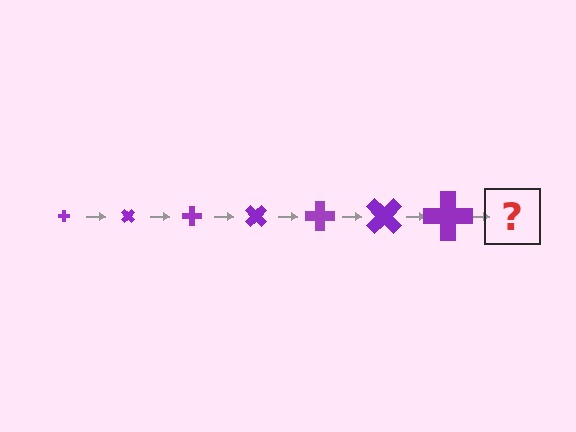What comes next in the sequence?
The next element should be a cross, larger than the previous one and rotated 315 degrees from the start.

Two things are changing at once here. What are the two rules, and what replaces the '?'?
The two rules are that the cross grows larger each step and it rotates 45 degrees each step. The '?' should be a cross, larger than the previous one and rotated 315 degrees from the start.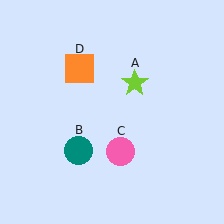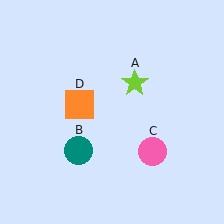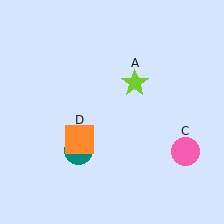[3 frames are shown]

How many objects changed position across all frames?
2 objects changed position: pink circle (object C), orange square (object D).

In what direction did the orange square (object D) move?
The orange square (object D) moved down.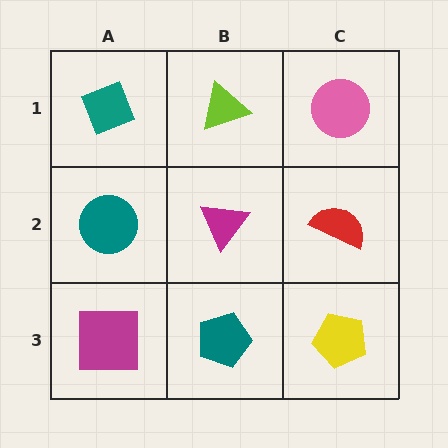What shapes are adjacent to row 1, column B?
A magenta triangle (row 2, column B), a teal diamond (row 1, column A), a pink circle (row 1, column C).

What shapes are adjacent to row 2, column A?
A teal diamond (row 1, column A), a magenta square (row 3, column A), a magenta triangle (row 2, column B).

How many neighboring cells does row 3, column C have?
2.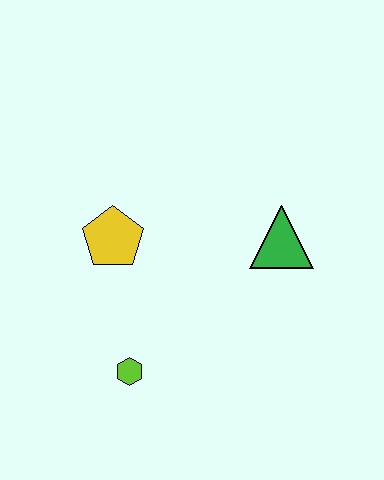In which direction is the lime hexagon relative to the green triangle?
The lime hexagon is to the left of the green triangle.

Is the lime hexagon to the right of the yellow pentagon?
Yes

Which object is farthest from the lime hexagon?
The green triangle is farthest from the lime hexagon.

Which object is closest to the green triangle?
The yellow pentagon is closest to the green triangle.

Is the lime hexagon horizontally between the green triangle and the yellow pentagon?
Yes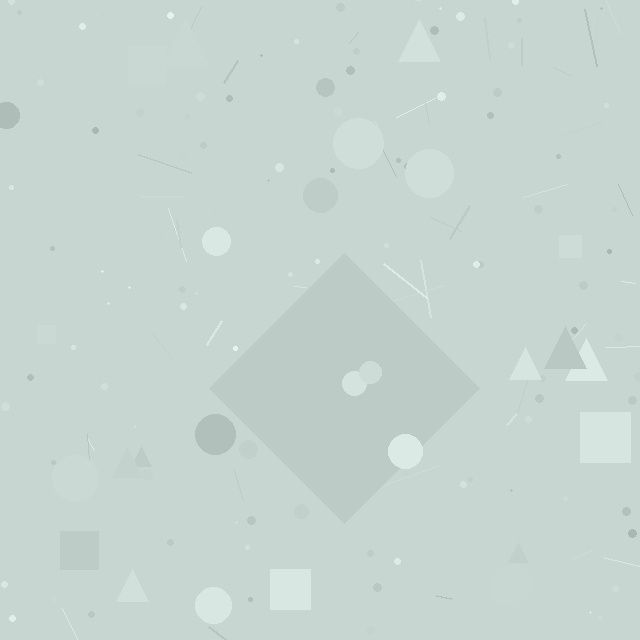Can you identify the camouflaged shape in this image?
The camouflaged shape is a diamond.